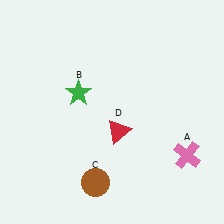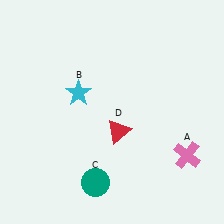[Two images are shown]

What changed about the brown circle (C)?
In Image 1, C is brown. In Image 2, it changed to teal.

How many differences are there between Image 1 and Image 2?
There are 2 differences between the two images.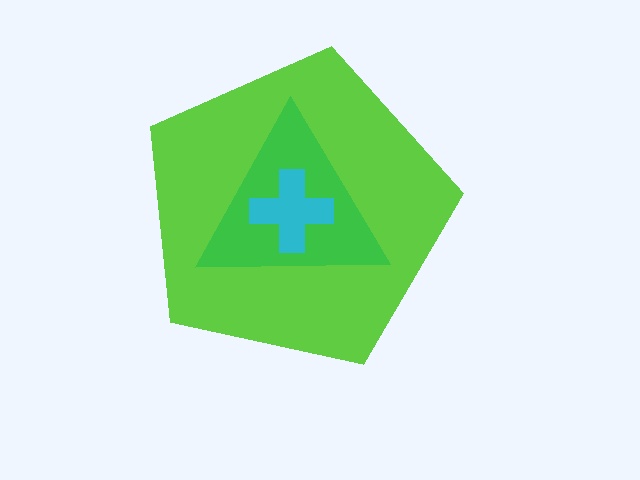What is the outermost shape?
The lime pentagon.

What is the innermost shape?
The cyan cross.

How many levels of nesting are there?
3.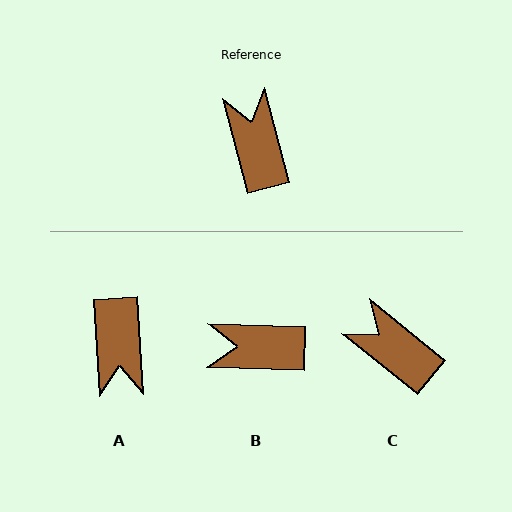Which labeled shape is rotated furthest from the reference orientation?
A, about 169 degrees away.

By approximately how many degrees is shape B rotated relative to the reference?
Approximately 74 degrees counter-clockwise.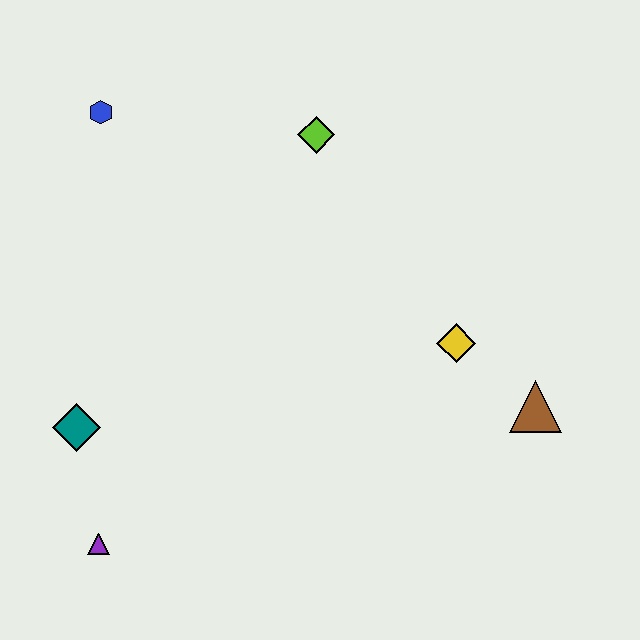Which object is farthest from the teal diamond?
The brown triangle is farthest from the teal diamond.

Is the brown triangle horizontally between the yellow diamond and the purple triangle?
No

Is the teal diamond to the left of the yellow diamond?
Yes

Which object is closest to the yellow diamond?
The brown triangle is closest to the yellow diamond.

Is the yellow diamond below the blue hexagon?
Yes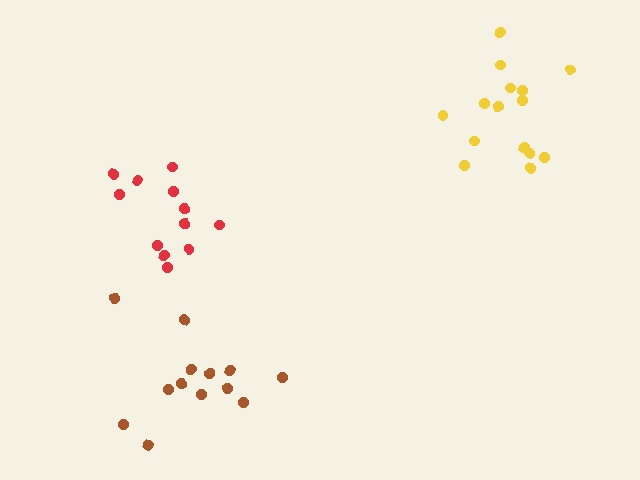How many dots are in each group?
Group 1: 13 dots, Group 2: 12 dots, Group 3: 15 dots (40 total).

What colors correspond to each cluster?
The clusters are colored: brown, red, yellow.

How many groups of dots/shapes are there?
There are 3 groups.